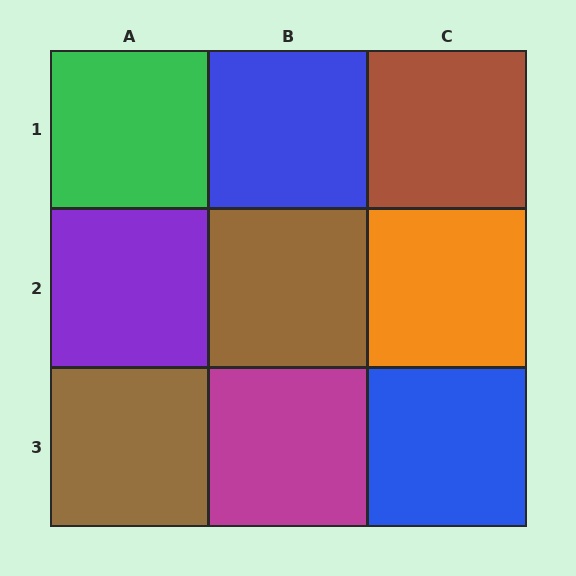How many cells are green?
1 cell is green.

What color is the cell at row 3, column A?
Brown.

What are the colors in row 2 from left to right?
Purple, brown, orange.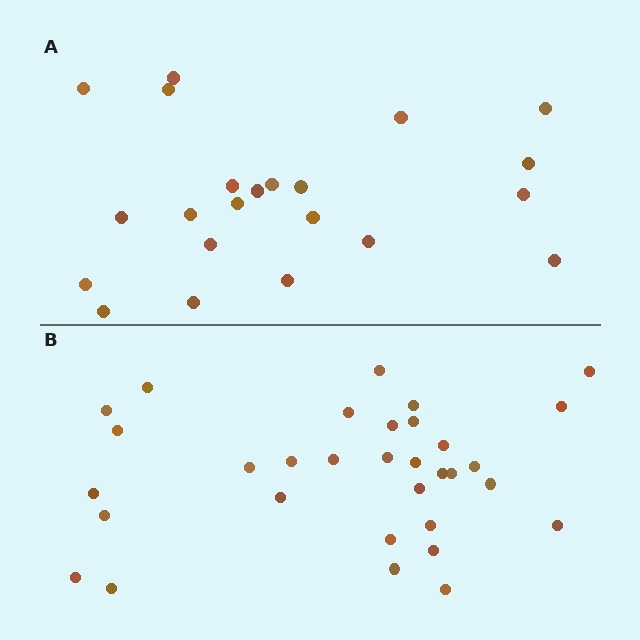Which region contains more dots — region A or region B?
Region B (the bottom region) has more dots.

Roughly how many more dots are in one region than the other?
Region B has roughly 10 or so more dots than region A.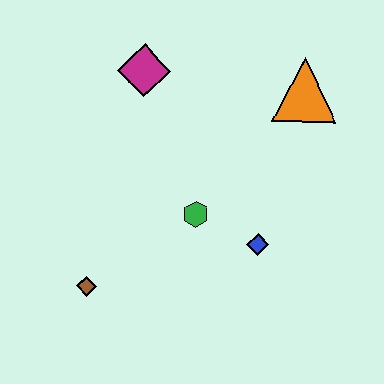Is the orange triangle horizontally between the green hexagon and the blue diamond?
No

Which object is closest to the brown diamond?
The green hexagon is closest to the brown diamond.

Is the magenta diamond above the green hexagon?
Yes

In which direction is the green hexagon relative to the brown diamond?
The green hexagon is to the right of the brown diamond.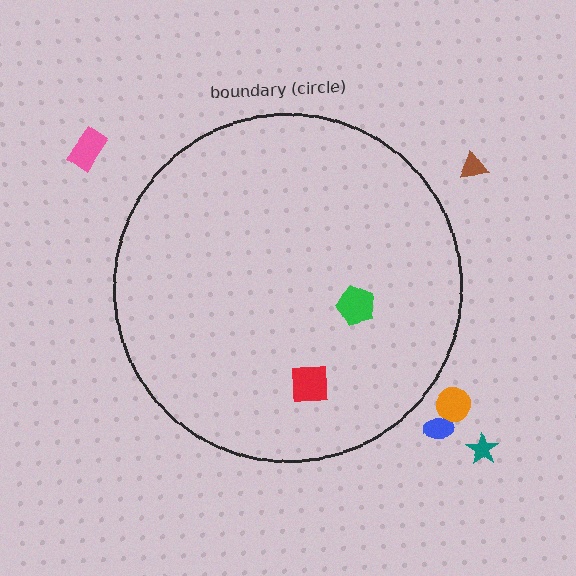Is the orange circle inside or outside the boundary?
Outside.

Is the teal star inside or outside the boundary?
Outside.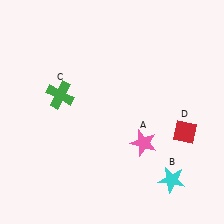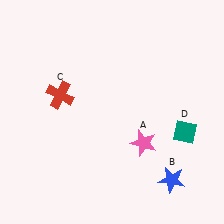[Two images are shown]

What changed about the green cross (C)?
In Image 1, C is green. In Image 2, it changed to red.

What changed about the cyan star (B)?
In Image 1, B is cyan. In Image 2, it changed to blue.